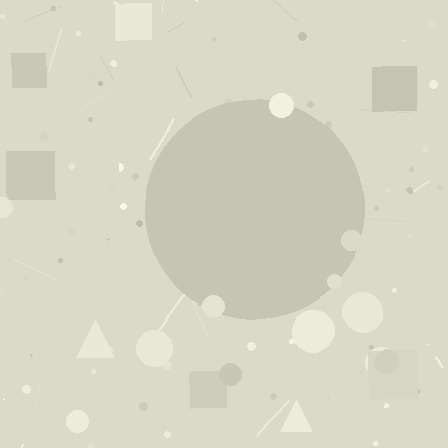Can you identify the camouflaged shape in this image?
The camouflaged shape is a circle.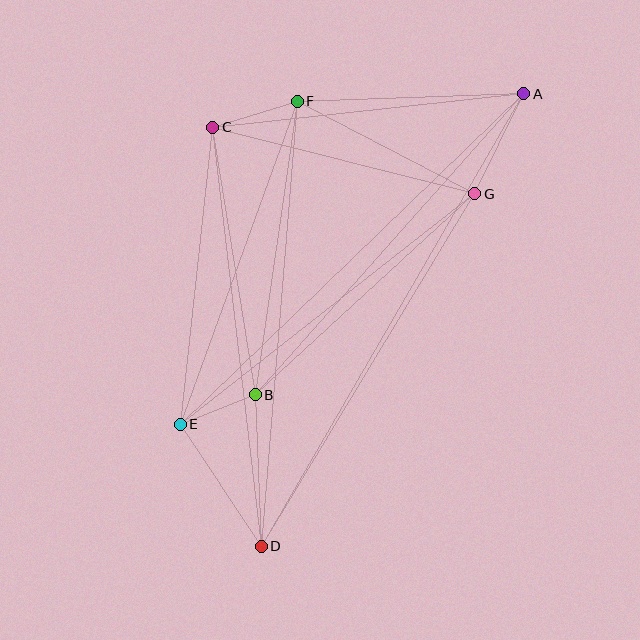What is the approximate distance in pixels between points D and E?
The distance between D and E is approximately 146 pixels.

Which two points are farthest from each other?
Points A and D are farthest from each other.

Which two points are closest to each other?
Points B and E are closest to each other.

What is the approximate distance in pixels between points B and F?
The distance between B and F is approximately 296 pixels.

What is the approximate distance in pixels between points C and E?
The distance between C and E is approximately 299 pixels.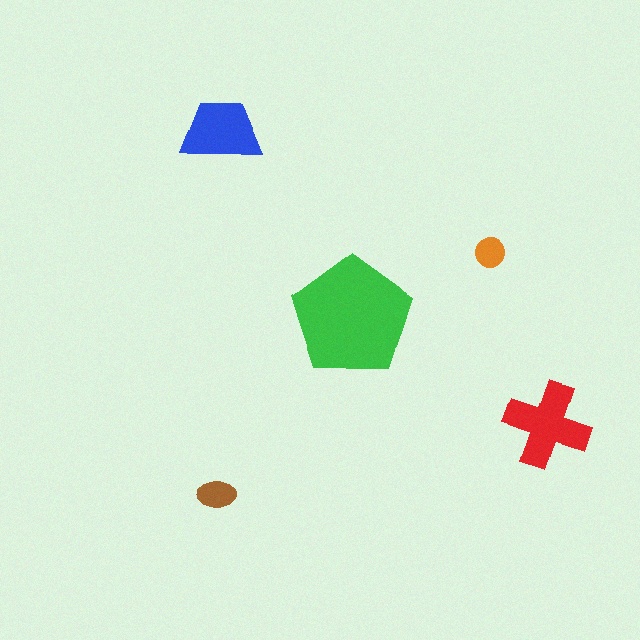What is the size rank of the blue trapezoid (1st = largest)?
3rd.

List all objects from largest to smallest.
The green pentagon, the red cross, the blue trapezoid, the brown ellipse, the orange circle.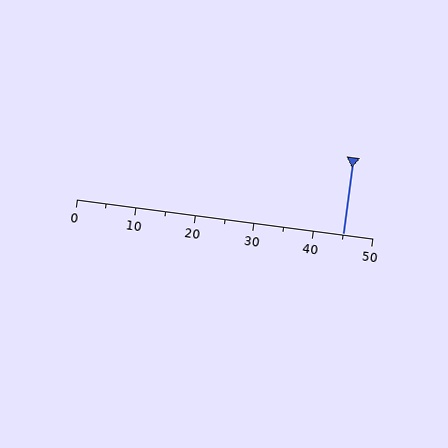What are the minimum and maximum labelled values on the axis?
The axis runs from 0 to 50.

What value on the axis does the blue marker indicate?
The marker indicates approximately 45.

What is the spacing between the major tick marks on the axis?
The major ticks are spaced 10 apart.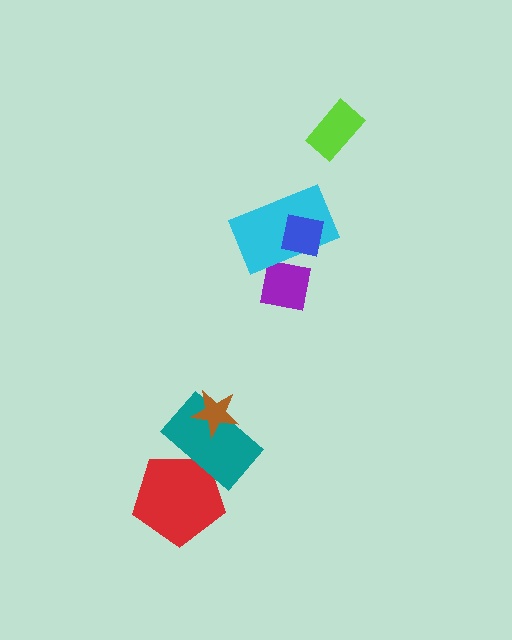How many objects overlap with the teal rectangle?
2 objects overlap with the teal rectangle.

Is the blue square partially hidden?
No, no other shape covers it.